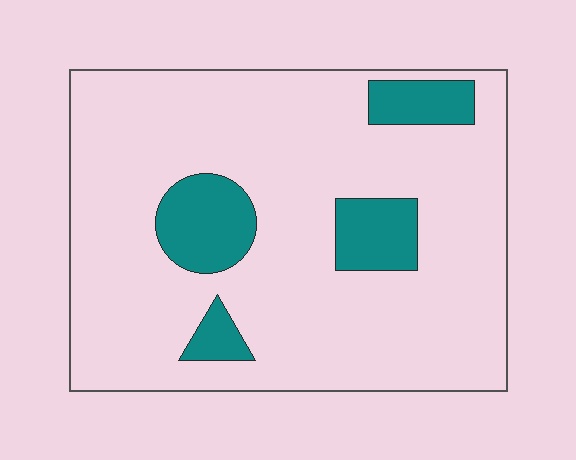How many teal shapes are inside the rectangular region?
4.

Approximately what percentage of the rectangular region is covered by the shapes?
Approximately 15%.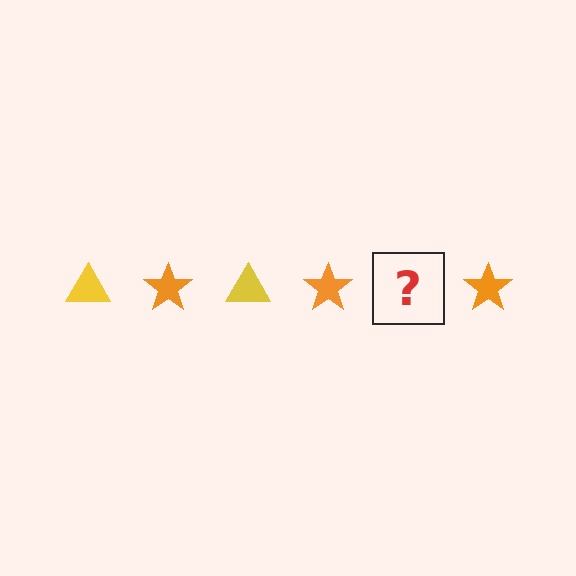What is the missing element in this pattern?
The missing element is a yellow triangle.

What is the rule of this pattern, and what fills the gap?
The rule is that the pattern alternates between yellow triangle and orange star. The gap should be filled with a yellow triangle.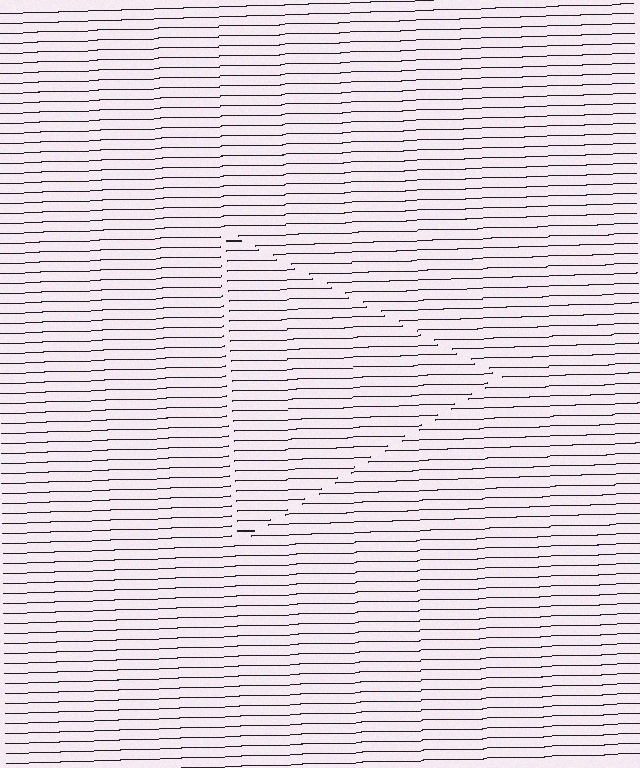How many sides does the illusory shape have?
3 sides — the line-ends trace a triangle.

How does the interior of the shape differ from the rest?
The interior of the shape contains the same grating, shifted by half a period — the contour is defined by the phase discontinuity where line-ends from the inner and outer gratings abut.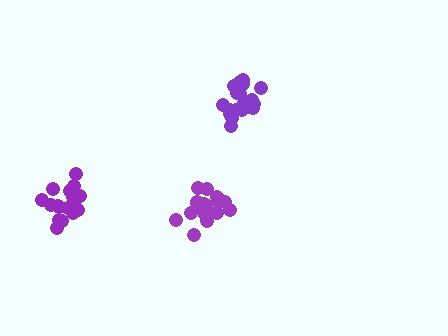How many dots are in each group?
Group 1: 20 dots, Group 2: 20 dots, Group 3: 21 dots (61 total).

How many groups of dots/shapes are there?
There are 3 groups.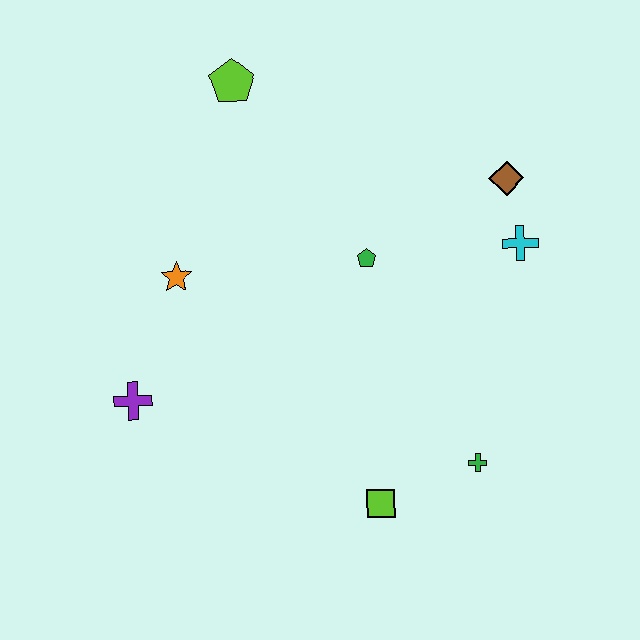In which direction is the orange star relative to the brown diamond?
The orange star is to the left of the brown diamond.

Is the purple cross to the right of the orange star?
No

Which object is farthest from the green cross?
The lime pentagon is farthest from the green cross.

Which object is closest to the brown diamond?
The cyan cross is closest to the brown diamond.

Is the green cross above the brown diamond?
No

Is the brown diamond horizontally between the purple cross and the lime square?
No